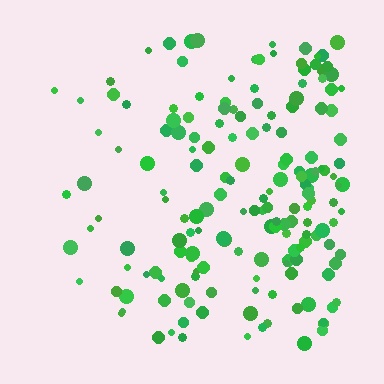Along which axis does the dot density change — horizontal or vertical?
Horizontal.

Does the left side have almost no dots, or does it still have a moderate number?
Still a moderate number, just noticeably fewer than the right.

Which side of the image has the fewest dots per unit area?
The left.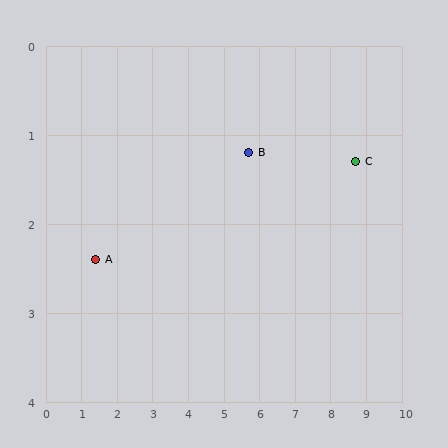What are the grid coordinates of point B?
Point B is at approximately (5.7, 1.2).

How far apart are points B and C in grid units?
Points B and C are about 3.0 grid units apart.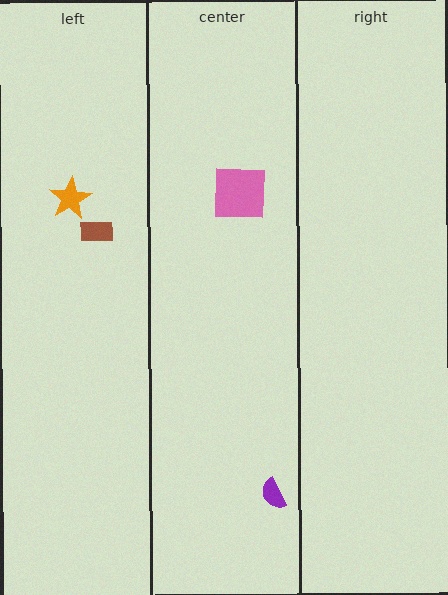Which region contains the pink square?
The center region.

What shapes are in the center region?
The purple semicircle, the pink square.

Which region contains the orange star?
The left region.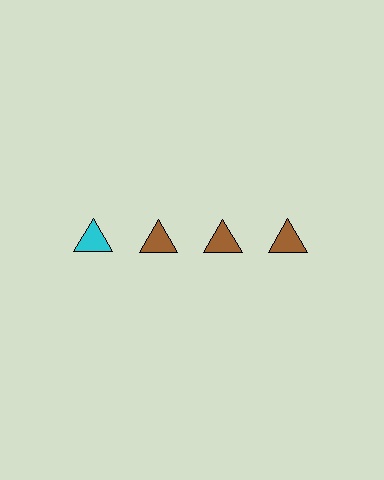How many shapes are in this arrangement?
There are 4 shapes arranged in a grid pattern.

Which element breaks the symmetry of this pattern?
The cyan triangle in the top row, leftmost column breaks the symmetry. All other shapes are brown triangles.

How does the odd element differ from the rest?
It has a different color: cyan instead of brown.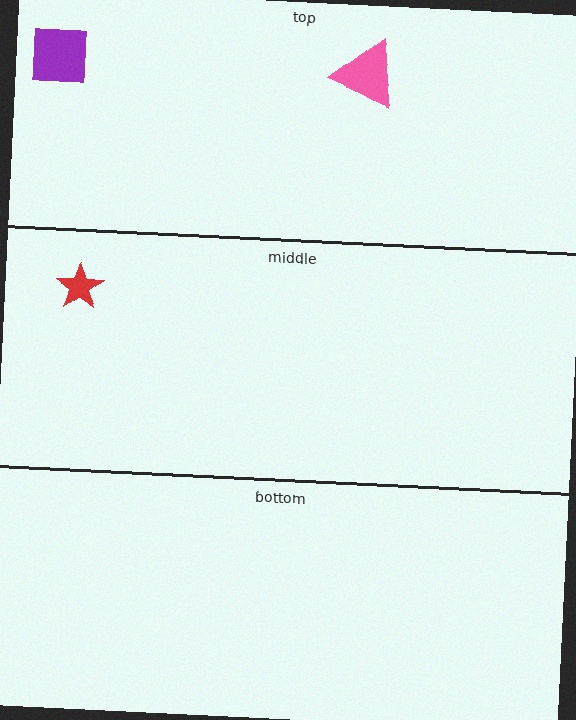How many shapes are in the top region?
2.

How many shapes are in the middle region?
1.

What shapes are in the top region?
The pink triangle, the purple square.